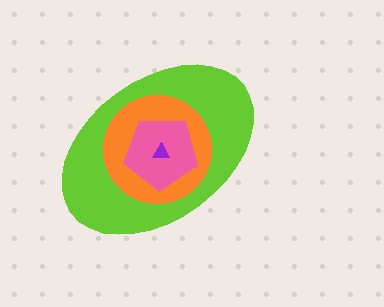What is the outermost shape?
The lime ellipse.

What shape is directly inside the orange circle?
The pink pentagon.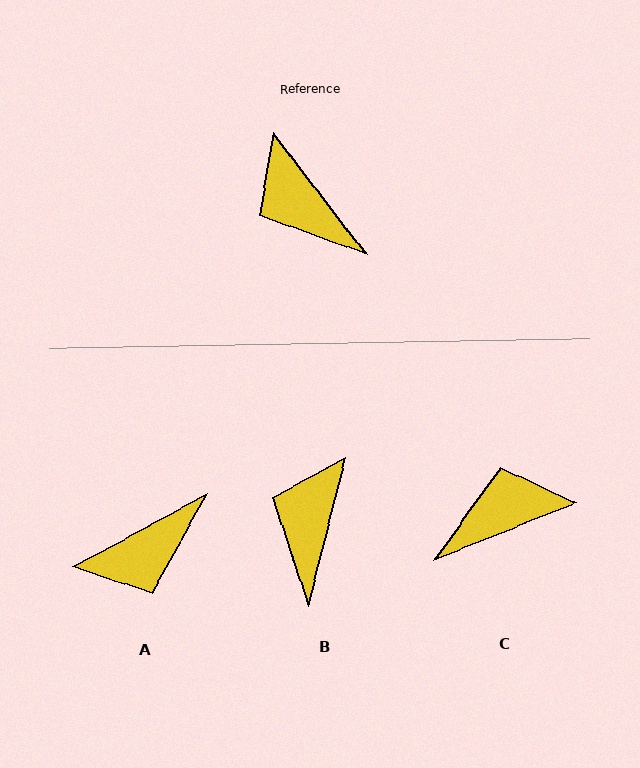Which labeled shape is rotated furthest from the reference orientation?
C, about 106 degrees away.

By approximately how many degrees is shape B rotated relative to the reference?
Approximately 51 degrees clockwise.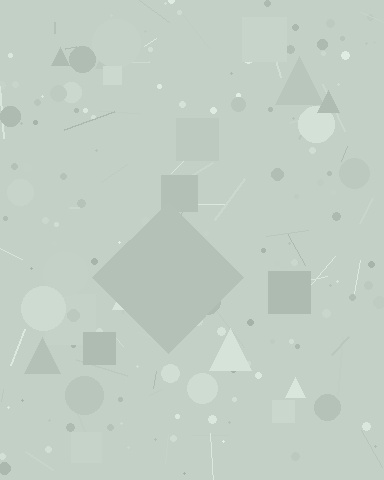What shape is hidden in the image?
A diamond is hidden in the image.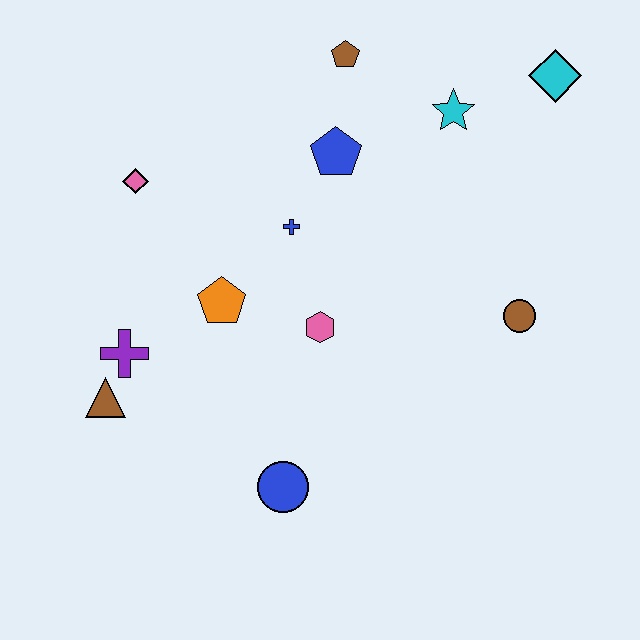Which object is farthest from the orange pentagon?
The cyan diamond is farthest from the orange pentagon.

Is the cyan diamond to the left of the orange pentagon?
No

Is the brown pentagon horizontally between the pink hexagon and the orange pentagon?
No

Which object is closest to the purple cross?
The brown triangle is closest to the purple cross.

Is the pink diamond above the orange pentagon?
Yes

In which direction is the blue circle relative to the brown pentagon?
The blue circle is below the brown pentagon.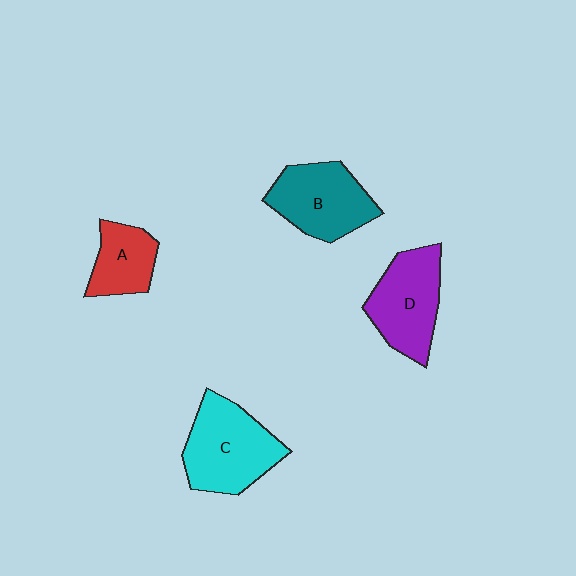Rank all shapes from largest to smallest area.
From largest to smallest: C (cyan), B (teal), D (purple), A (red).